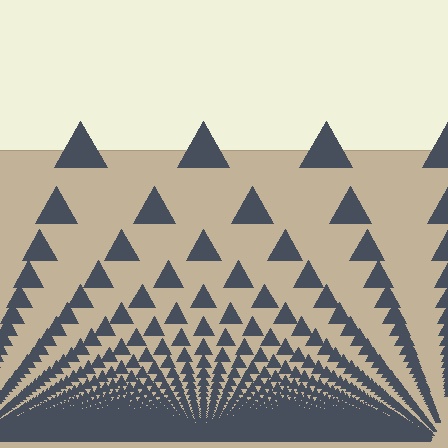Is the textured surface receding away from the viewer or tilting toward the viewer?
The surface appears to tilt toward the viewer. Texture elements get larger and sparser toward the top.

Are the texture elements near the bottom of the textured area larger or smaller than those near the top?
Smaller. The gradient is inverted — elements near the bottom are smaller and denser.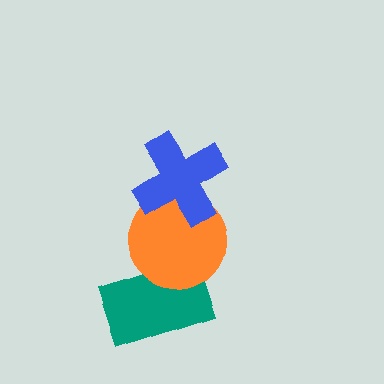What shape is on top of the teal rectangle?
The orange circle is on top of the teal rectangle.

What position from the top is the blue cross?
The blue cross is 1st from the top.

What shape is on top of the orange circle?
The blue cross is on top of the orange circle.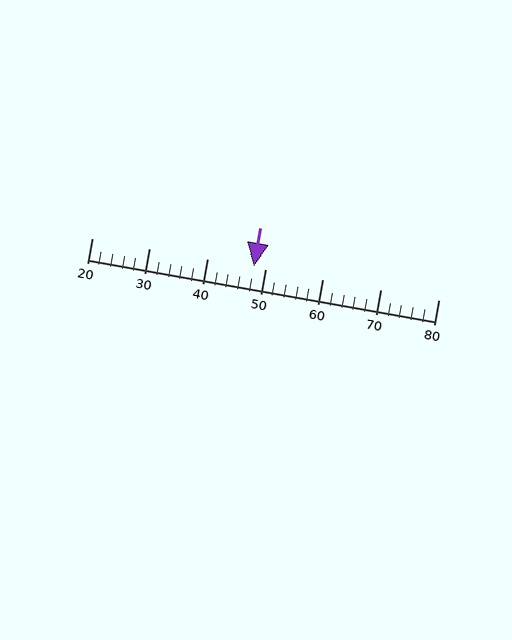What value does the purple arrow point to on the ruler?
The purple arrow points to approximately 48.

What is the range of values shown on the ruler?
The ruler shows values from 20 to 80.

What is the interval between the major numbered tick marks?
The major tick marks are spaced 10 units apart.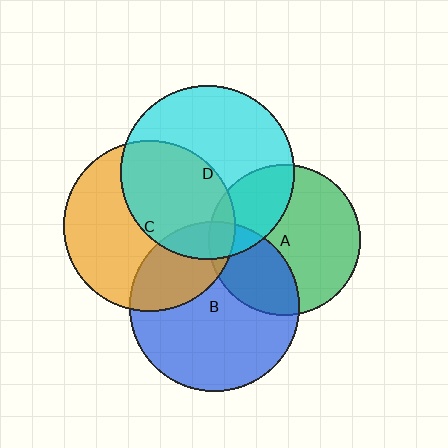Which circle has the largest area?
Circle D (cyan).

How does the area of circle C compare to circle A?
Approximately 1.3 times.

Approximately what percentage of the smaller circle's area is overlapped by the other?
Approximately 30%.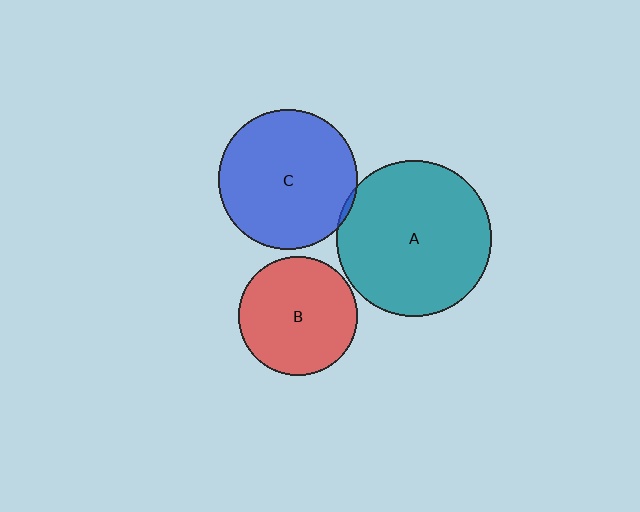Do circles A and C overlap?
Yes.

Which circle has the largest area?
Circle A (teal).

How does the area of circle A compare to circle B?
Approximately 1.7 times.